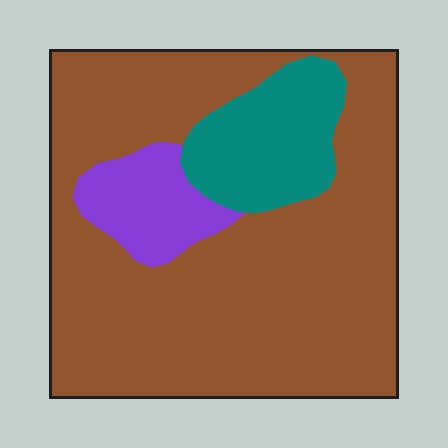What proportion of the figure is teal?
Teal takes up about one sixth (1/6) of the figure.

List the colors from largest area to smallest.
From largest to smallest: brown, teal, purple.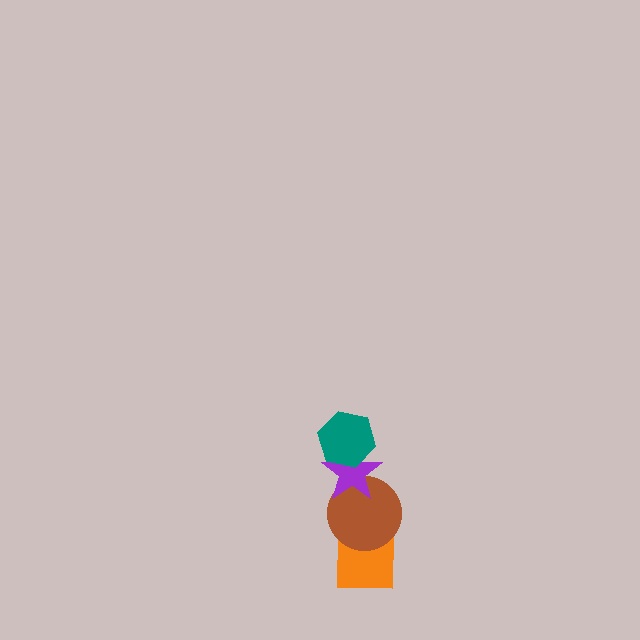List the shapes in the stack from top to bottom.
From top to bottom: the teal hexagon, the purple star, the brown circle, the orange square.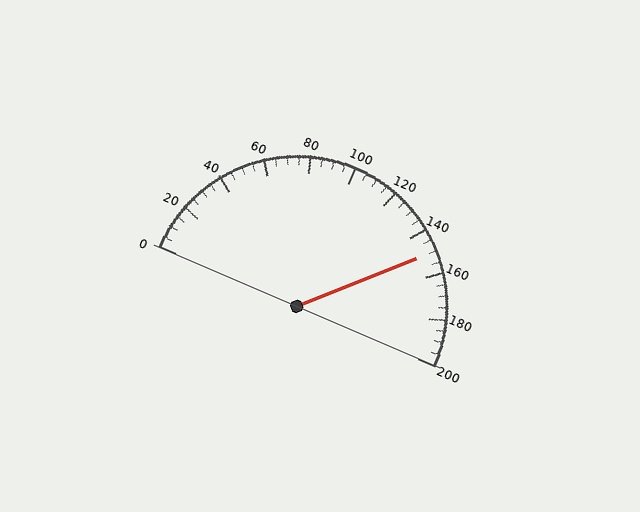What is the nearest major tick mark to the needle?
The nearest major tick mark is 160.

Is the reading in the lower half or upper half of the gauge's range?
The reading is in the upper half of the range (0 to 200).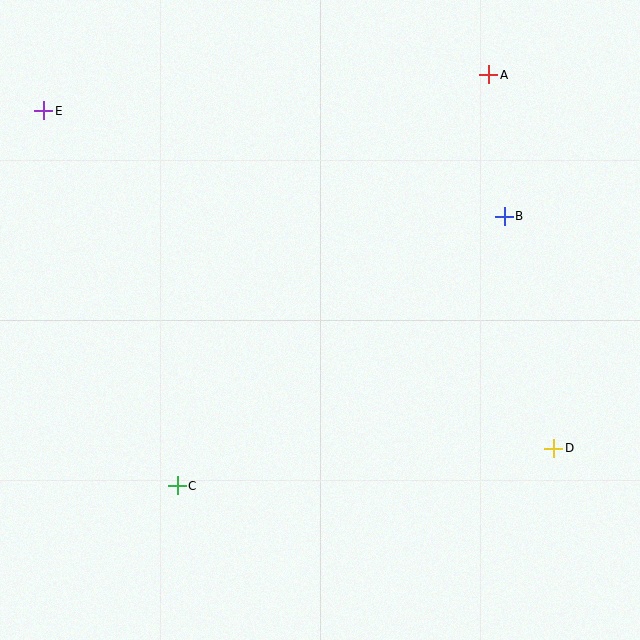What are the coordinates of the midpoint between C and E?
The midpoint between C and E is at (111, 298).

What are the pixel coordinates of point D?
Point D is at (554, 448).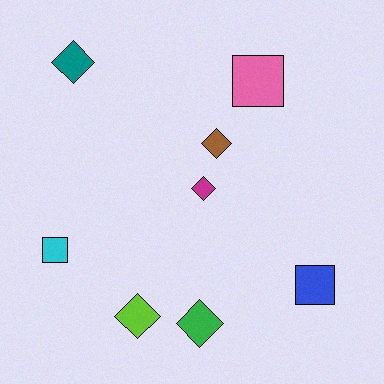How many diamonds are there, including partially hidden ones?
There are 5 diamonds.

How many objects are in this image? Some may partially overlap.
There are 8 objects.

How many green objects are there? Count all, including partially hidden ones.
There is 1 green object.